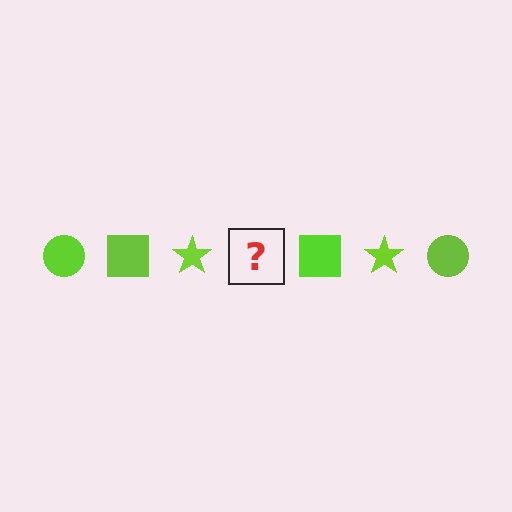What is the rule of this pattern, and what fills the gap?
The rule is that the pattern cycles through circle, square, star shapes in lime. The gap should be filled with a lime circle.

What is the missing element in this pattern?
The missing element is a lime circle.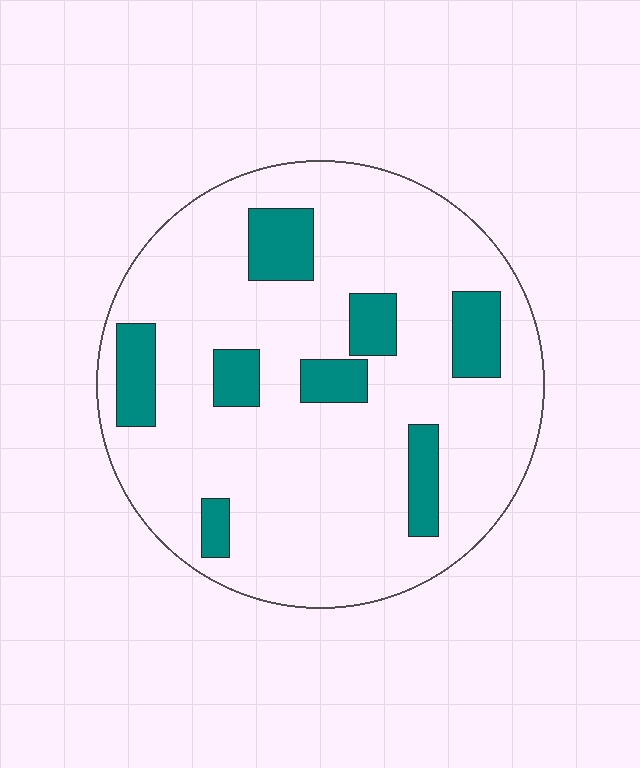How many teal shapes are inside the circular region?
8.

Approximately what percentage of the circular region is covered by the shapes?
Approximately 15%.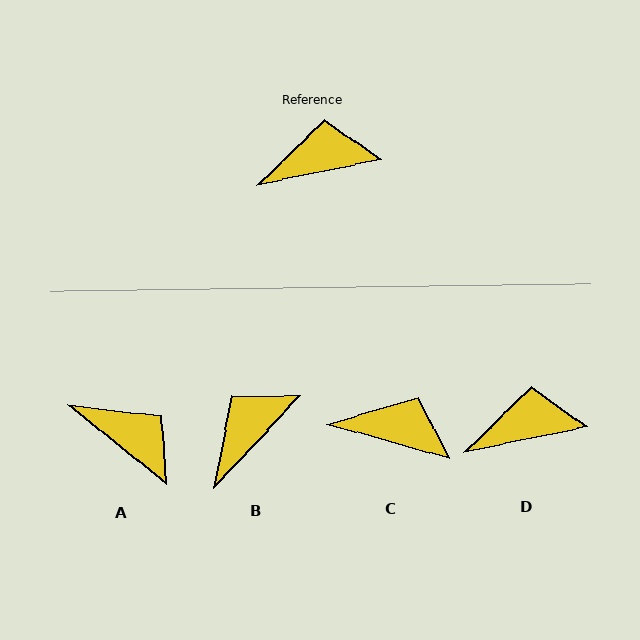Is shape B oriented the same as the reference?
No, it is off by about 35 degrees.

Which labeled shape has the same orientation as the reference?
D.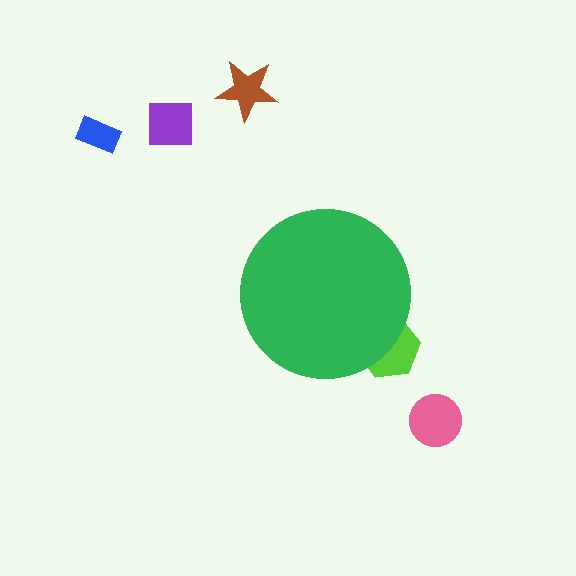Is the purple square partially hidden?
No, the purple square is fully visible.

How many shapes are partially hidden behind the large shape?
1 shape is partially hidden.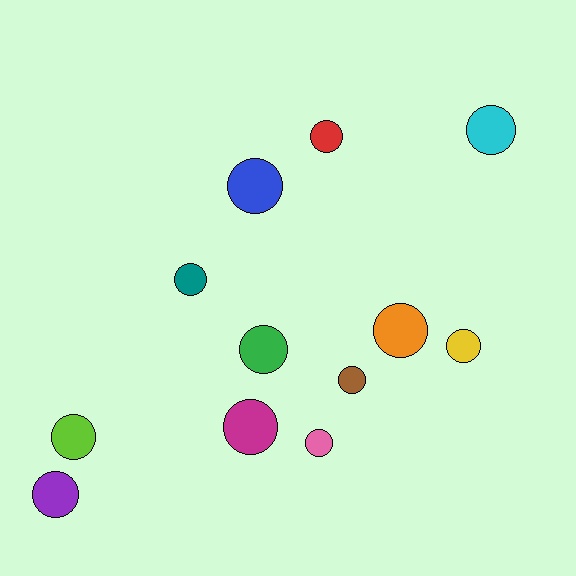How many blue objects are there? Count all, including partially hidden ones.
There is 1 blue object.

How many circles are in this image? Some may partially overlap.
There are 12 circles.